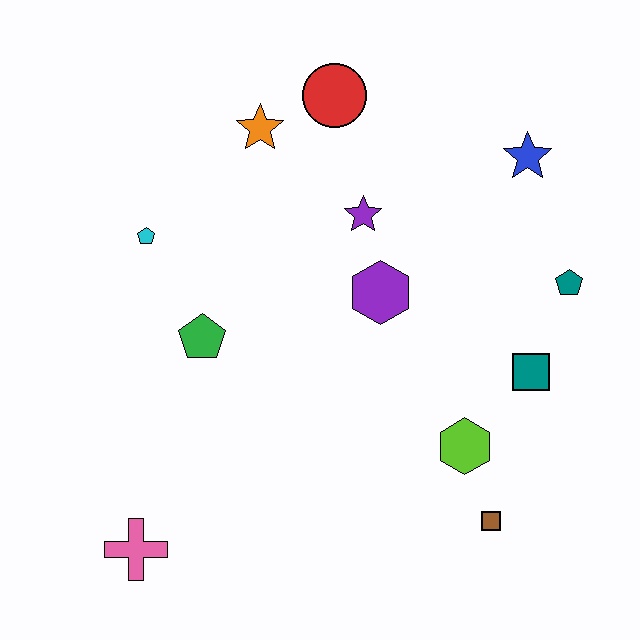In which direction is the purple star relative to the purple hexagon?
The purple star is above the purple hexagon.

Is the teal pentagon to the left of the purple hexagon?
No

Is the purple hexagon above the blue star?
No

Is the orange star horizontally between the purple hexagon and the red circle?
No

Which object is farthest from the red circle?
The pink cross is farthest from the red circle.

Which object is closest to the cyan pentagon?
The green pentagon is closest to the cyan pentagon.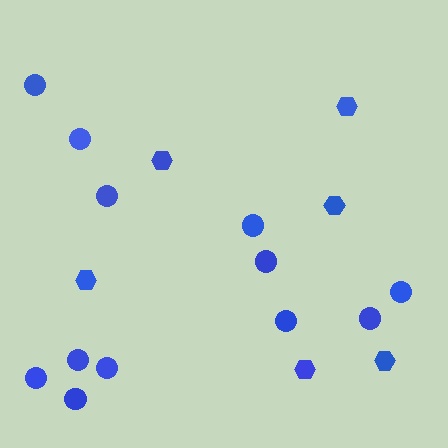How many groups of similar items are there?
There are 2 groups: one group of circles (12) and one group of hexagons (6).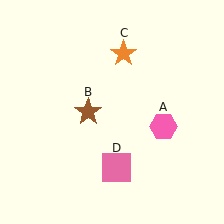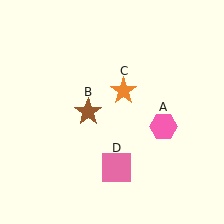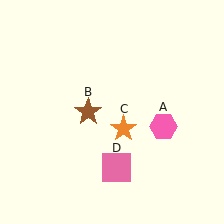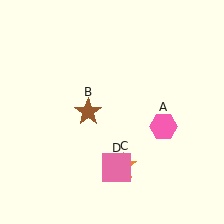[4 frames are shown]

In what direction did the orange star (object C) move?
The orange star (object C) moved down.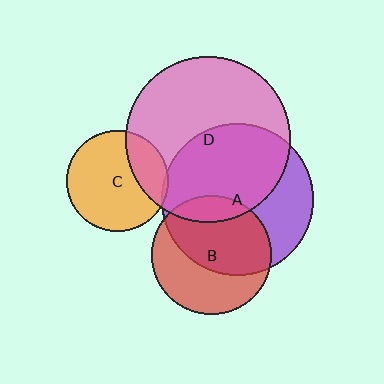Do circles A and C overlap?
Yes.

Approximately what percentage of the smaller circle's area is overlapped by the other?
Approximately 5%.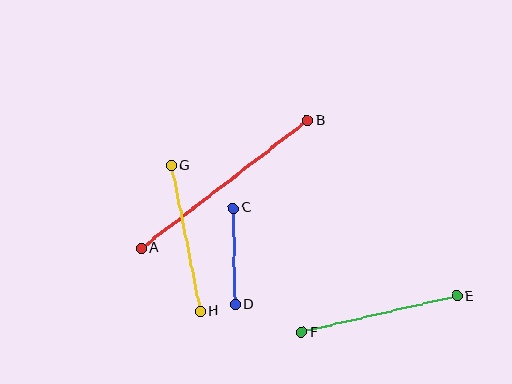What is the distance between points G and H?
The distance is approximately 148 pixels.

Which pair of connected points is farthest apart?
Points A and B are farthest apart.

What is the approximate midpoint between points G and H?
The midpoint is at approximately (186, 239) pixels.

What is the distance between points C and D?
The distance is approximately 96 pixels.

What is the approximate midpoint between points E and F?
The midpoint is at approximately (379, 314) pixels.